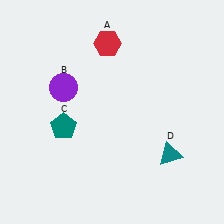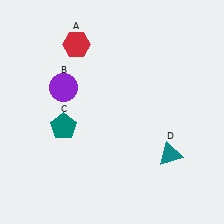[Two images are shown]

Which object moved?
The red hexagon (A) moved left.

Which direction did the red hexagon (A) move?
The red hexagon (A) moved left.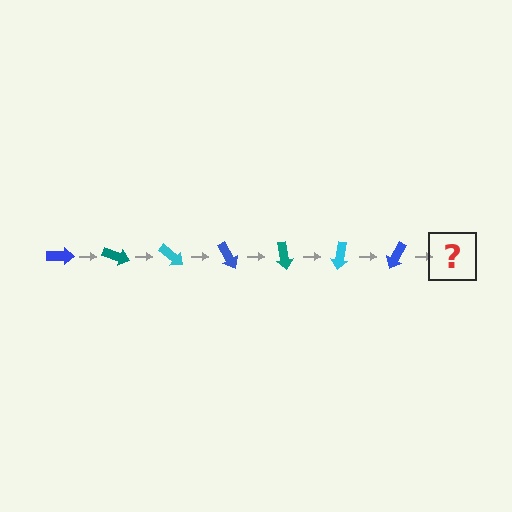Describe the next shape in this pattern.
It should be a teal arrow, rotated 140 degrees from the start.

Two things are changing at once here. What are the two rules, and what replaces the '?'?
The two rules are that it rotates 20 degrees each step and the color cycles through blue, teal, and cyan. The '?' should be a teal arrow, rotated 140 degrees from the start.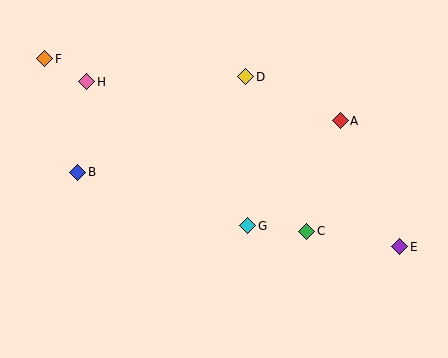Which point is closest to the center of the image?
Point G at (248, 226) is closest to the center.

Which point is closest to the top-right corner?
Point A is closest to the top-right corner.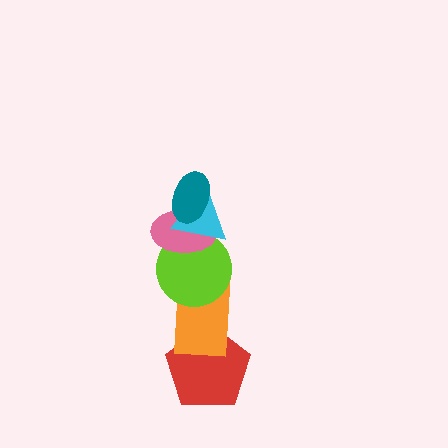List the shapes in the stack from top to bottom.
From top to bottom: the teal ellipse, the cyan triangle, the pink ellipse, the lime circle, the orange rectangle, the red pentagon.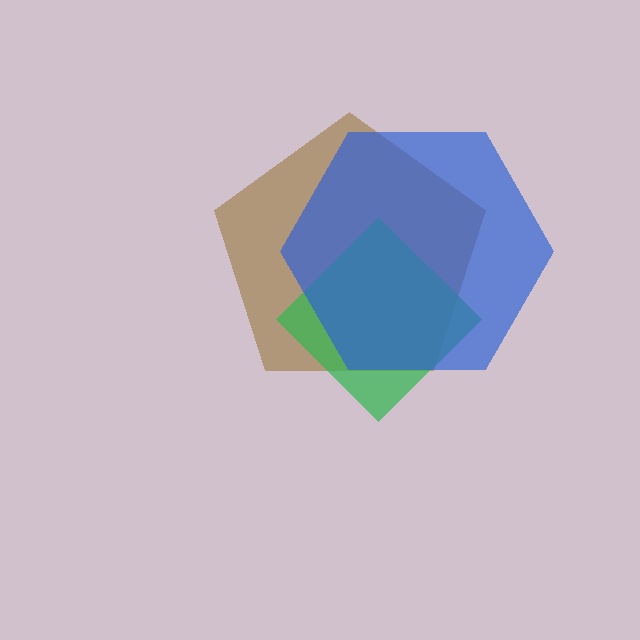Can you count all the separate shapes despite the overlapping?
Yes, there are 3 separate shapes.